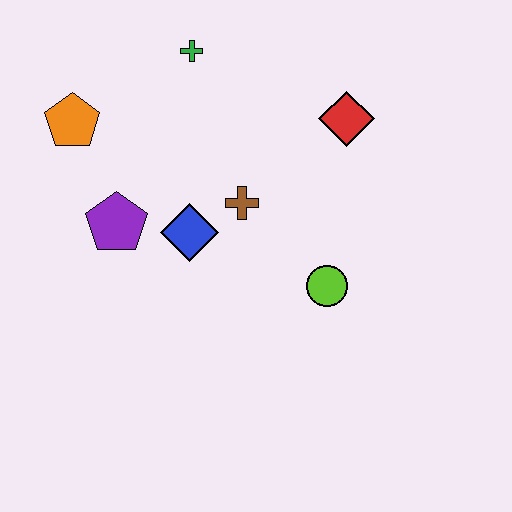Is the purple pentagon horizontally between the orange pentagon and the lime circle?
Yes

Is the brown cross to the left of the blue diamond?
No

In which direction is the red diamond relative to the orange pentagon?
The red diamond is to the right of the orange pentagon.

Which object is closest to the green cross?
The orange pentagon is closest to the green cross.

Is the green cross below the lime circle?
No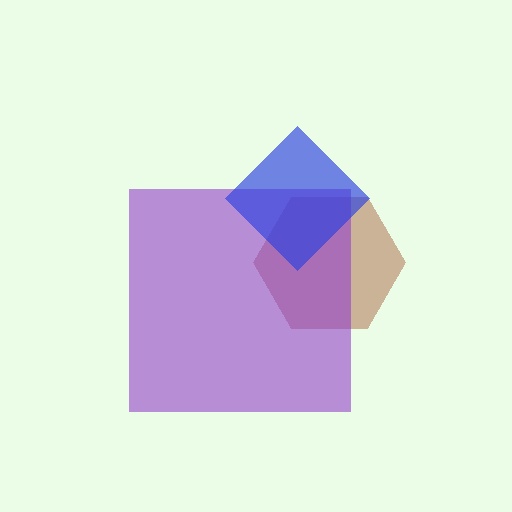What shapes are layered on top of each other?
The layered shapes are: a brown hexagon, a purple square, a blue diamond.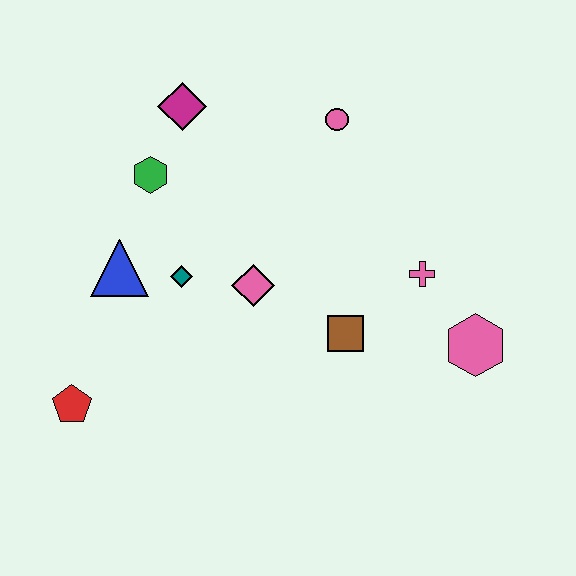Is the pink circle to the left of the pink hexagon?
Yes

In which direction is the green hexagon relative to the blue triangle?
The green hexagon is above the blue triangle.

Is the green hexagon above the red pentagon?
Yes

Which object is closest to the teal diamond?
The blue triangle is closest to the teal diamond.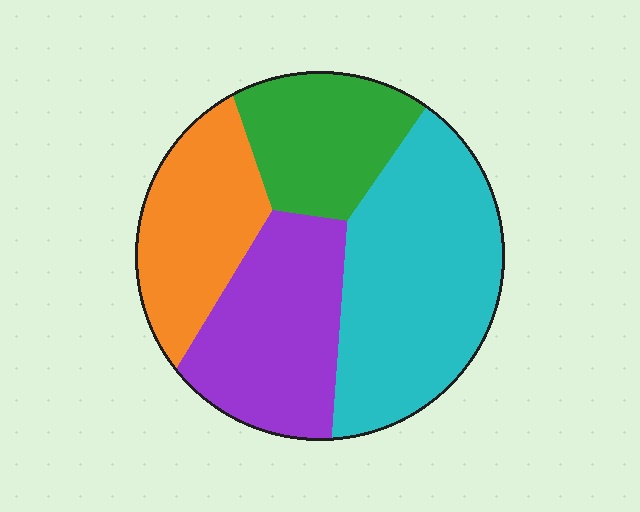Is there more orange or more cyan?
Cyan.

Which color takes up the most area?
Cyan, at roughly 35%.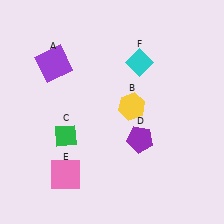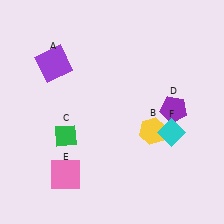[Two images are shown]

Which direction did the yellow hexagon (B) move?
The yellow hexagon (B) moved down.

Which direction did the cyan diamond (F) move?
The cyan diamond (F) moved down.